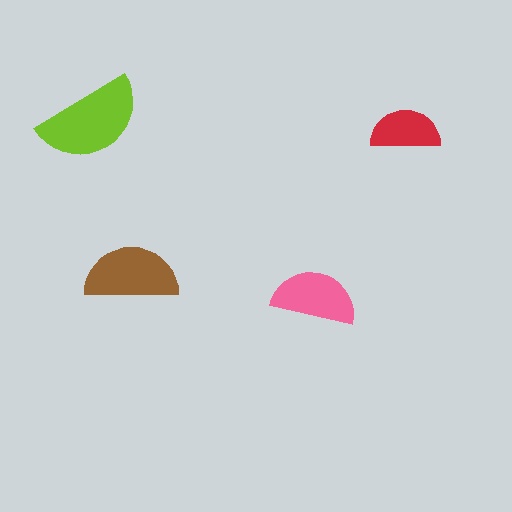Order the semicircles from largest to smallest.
the lime one, the brown one, the pink one, the red one.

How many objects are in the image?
There are 4 objects in the image.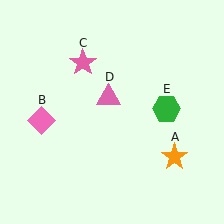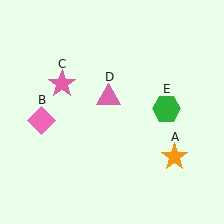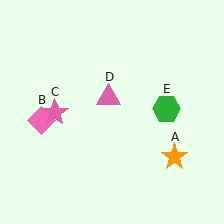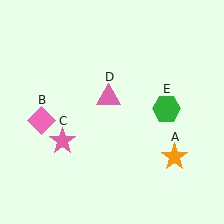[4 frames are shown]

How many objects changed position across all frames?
1 object changed position: pink star (object C).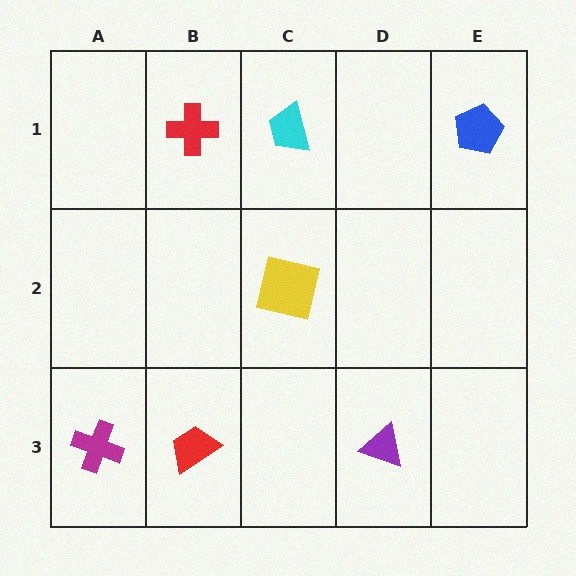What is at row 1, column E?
A blue pentagon.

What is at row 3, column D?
A purple triangle.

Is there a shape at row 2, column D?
No, that cell is empty.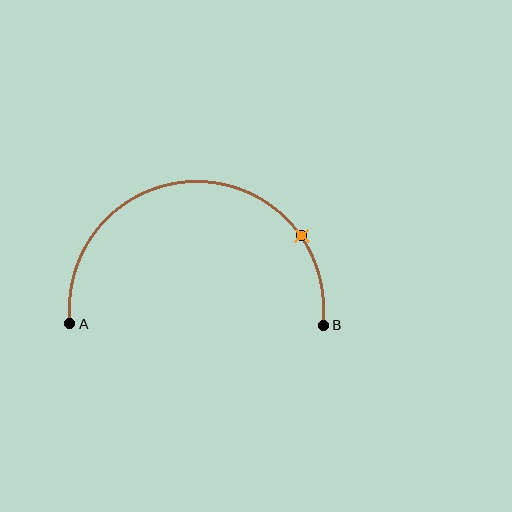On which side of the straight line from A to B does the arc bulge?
The arc bulges above the straight line connecting A and B.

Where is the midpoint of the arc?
The arc midpoint is the point on the curve farthest from the straight line joining A and B. It sits above that line.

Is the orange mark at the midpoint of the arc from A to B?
No. The orange mark lies on the arc but is closer to endpoint B. The arc midpoint would be at the point on the curve equidistant along the arc from both A and B.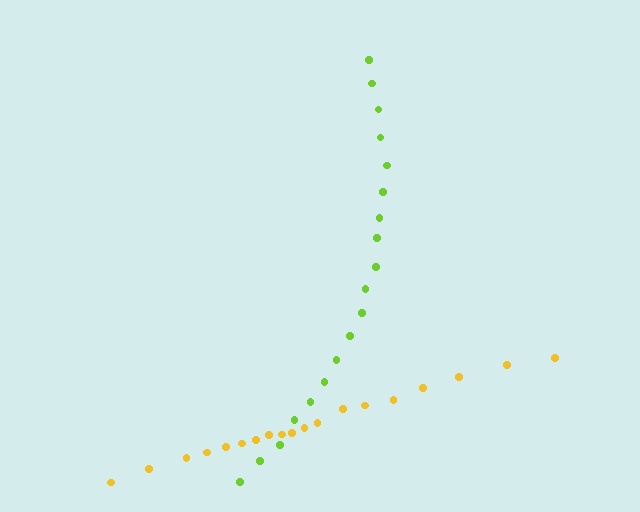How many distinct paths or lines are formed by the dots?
There are 2 distinct paths.